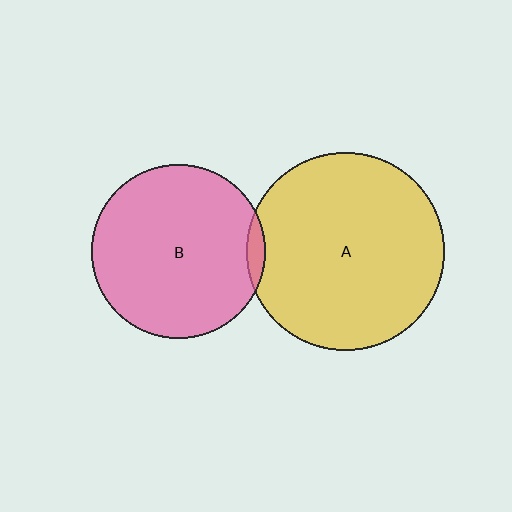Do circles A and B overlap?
Yes.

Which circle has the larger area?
Circle A (yellow).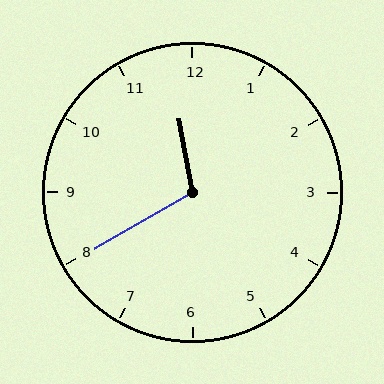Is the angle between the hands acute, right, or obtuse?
It is obtuse.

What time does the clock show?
11:40.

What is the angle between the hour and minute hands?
Approximately 110 degrees.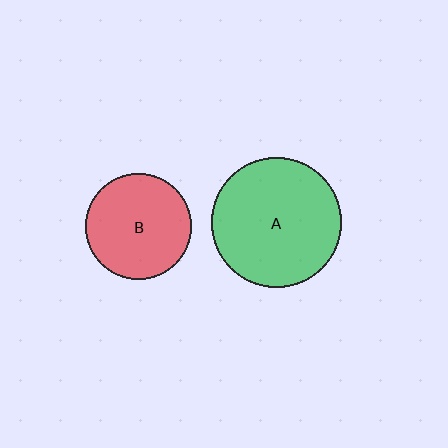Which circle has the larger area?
Circle A (green).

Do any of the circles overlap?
No, none of the circles overlap.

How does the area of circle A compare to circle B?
Approximately 1.5 times.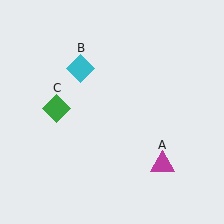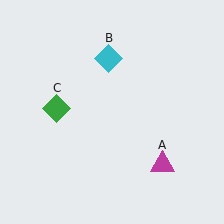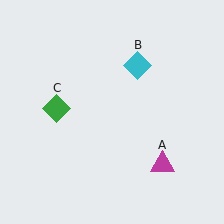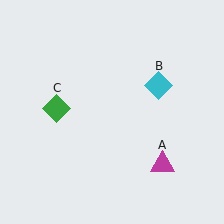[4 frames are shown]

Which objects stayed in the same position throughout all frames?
Magenta triangle (object A) and green diamond (object C) remained stationary.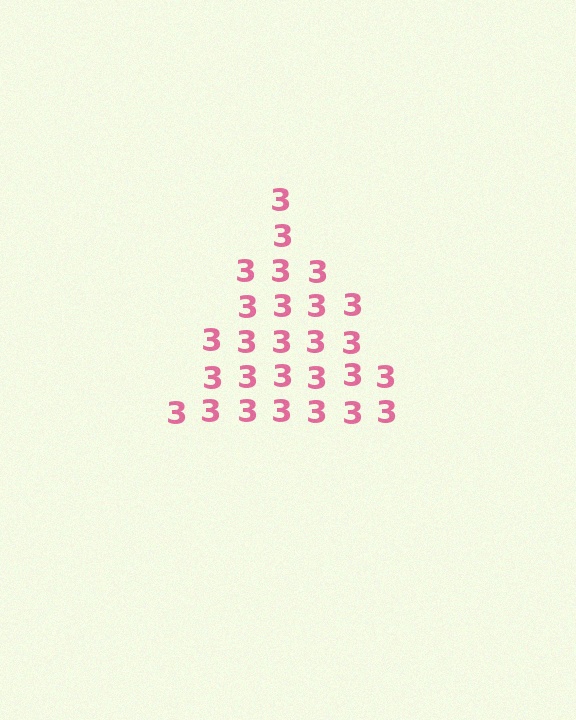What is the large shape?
The large shape is a triangle.